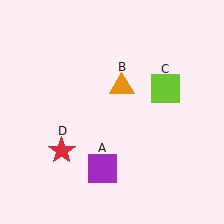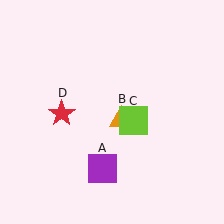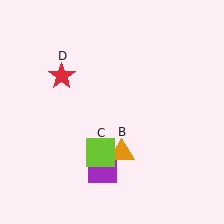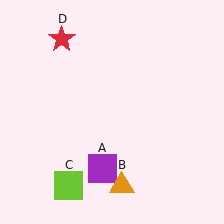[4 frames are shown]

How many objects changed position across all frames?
3 objects changed position: orange triangle (object B), lime square (object C), red star (object D).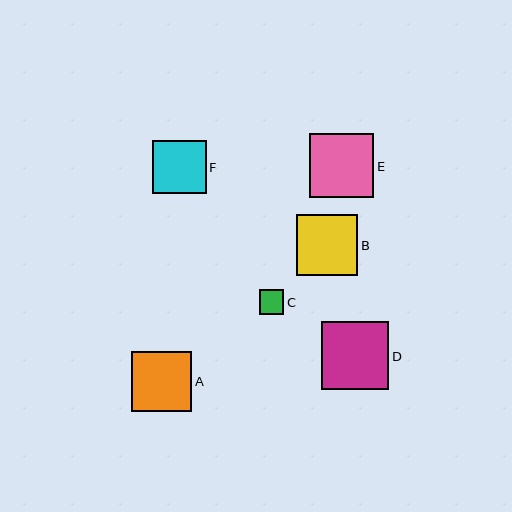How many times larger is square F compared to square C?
Square F is approximately 2.2 times the size of square C.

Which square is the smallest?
Square C is the smallest with a size of approximately 25 pixels.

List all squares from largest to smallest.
From largest to smallest: D, E, B, A, F, C.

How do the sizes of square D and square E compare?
Square D and square E are approximately the same size.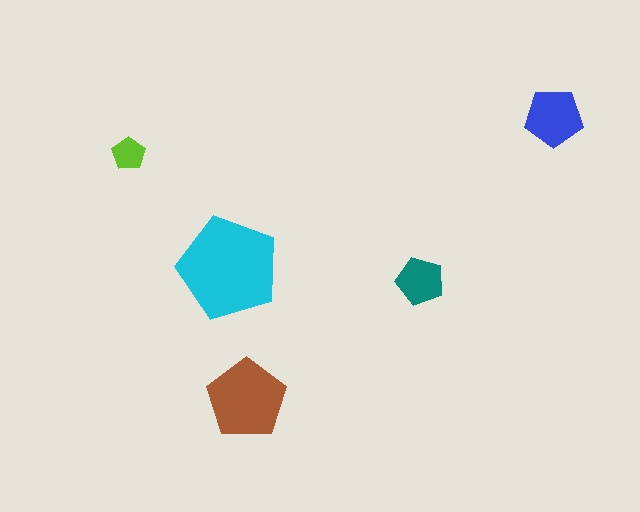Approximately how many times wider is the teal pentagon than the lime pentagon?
About 1.5 times wider.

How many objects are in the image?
There are 5 objects in the image.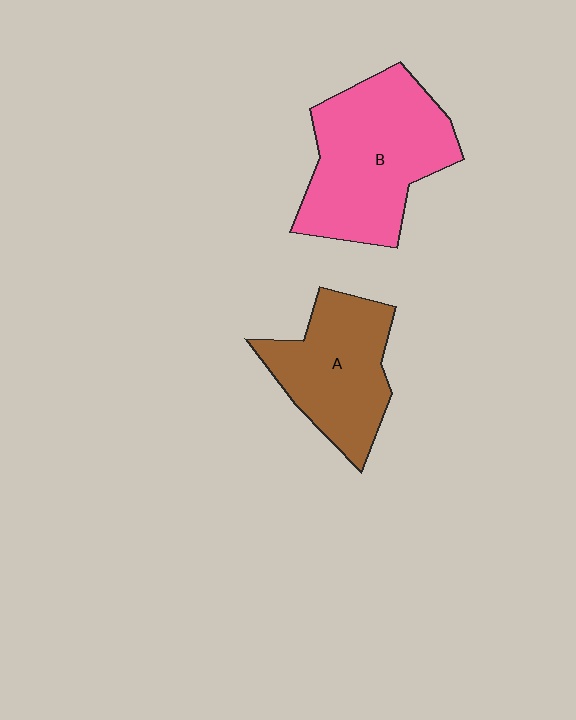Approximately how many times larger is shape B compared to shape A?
Approximately 1.3 times.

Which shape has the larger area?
Shape B (pink).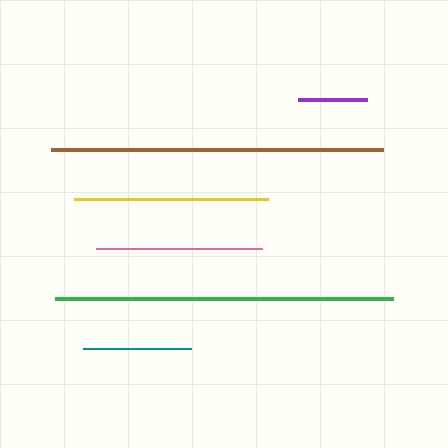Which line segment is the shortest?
The purple line is the shortest at approximately 70 pixels.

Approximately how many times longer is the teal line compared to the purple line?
The teal line is approximately 1.6 times the length of the purple line.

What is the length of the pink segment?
The pink segment is approximately 165 pixels long.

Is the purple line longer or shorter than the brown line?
The brown line is longer than the purple line.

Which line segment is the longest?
The green line is the longest at approximately 338 pixels.